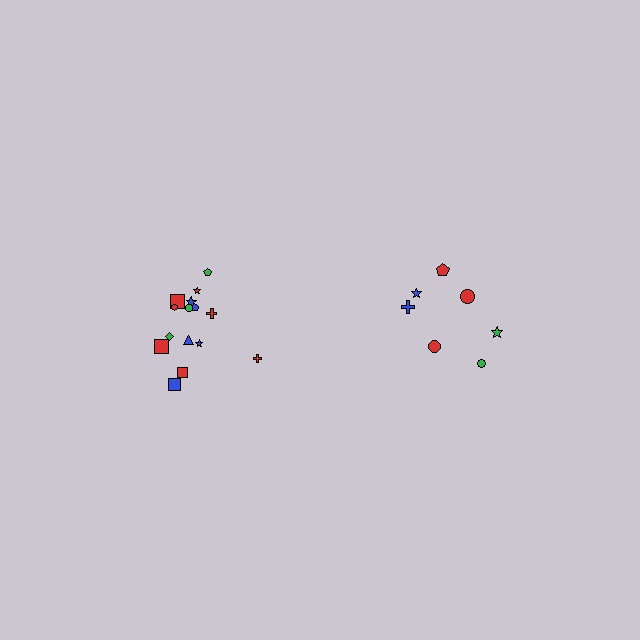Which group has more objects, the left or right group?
The left group.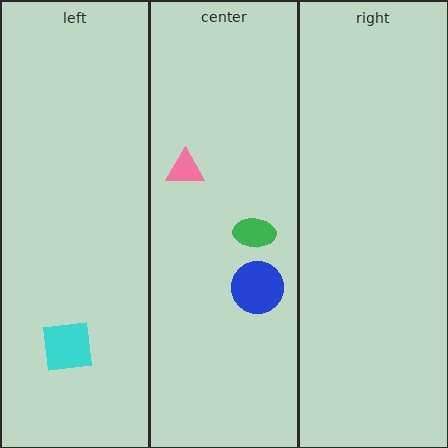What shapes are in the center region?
The green ellipse, the blue circle, the pink triangle.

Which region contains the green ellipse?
The center region.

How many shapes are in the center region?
3.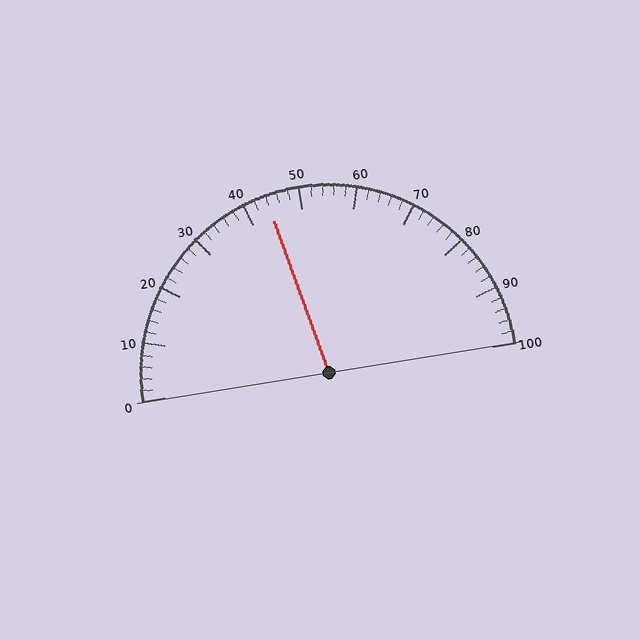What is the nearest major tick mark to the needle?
The nearest major tick mark is 40.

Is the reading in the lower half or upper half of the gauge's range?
The reading is in the lower half of the range (0 to 100).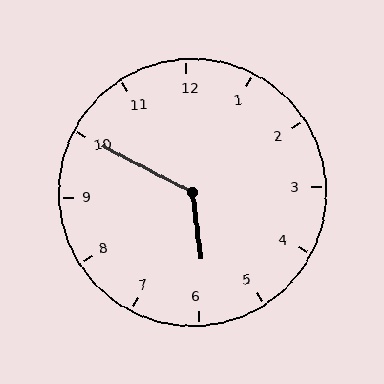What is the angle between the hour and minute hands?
Approximately 125 degrees.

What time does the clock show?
5:50.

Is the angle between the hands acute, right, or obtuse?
It is obtuse.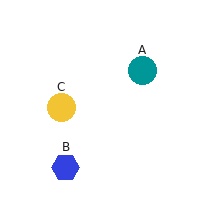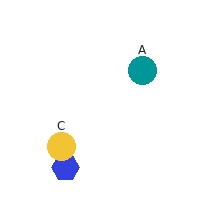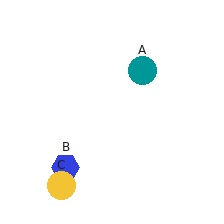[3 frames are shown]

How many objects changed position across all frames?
1 object changed position: yellow circle (object C).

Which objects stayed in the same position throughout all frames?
Teal circle (object A) and blue hexagon (object B) remained stationary.